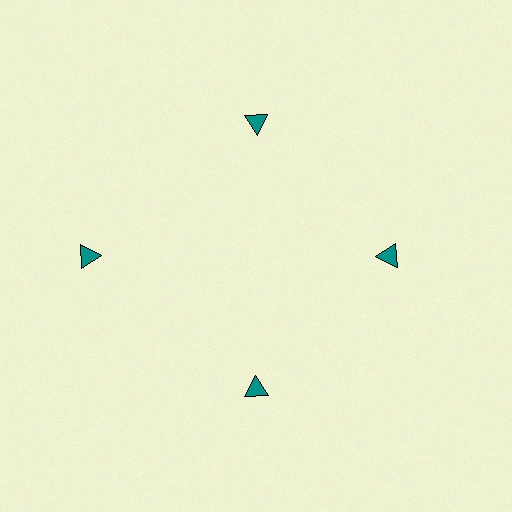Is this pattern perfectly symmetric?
No. The 4 teal triangles are arranged in a ring, but one element near the 9 o'clock position is pushed outward from the center, breaking the 4-fold rotational symmetry.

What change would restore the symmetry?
The symmetry would be restored by moving it inward, back onto the ring so that all 4 triangles sit at equal angles and equal distance from the center.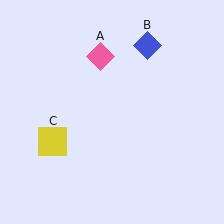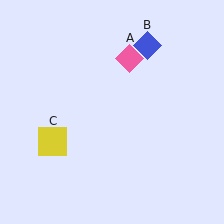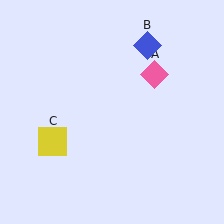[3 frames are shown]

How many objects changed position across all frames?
1 object changed position: pink diamond (object A).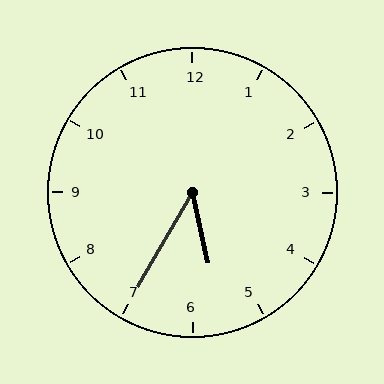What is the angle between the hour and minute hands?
Approximately 42 degrees.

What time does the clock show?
5:35.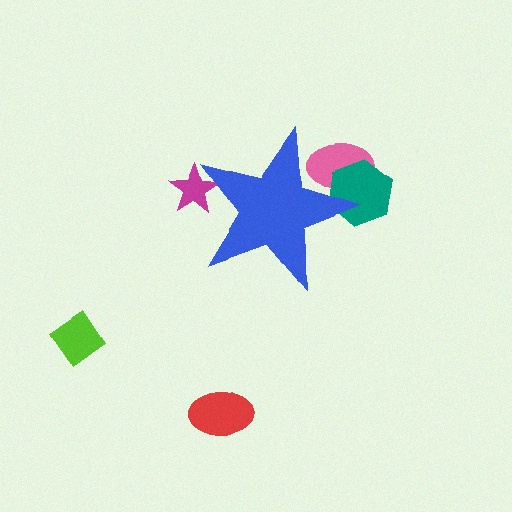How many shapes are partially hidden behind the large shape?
3 shapes are partially hidden.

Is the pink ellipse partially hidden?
Yes, the pink ellipse is partially hidden behind the blue star.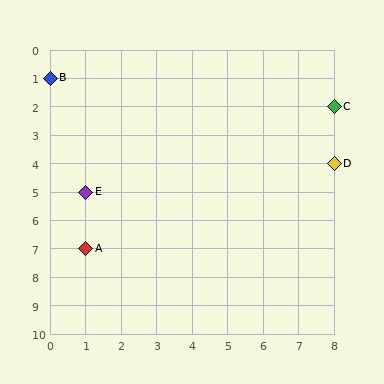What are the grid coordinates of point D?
Point D is at grid coordinates (8, 4).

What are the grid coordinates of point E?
Point E is at grid coordinates (1, 5).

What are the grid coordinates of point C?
Point C is at grid coordinates (8, 2).